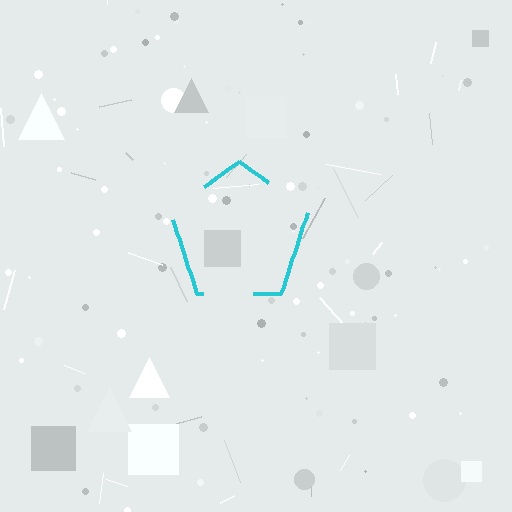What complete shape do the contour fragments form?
The contour fragments form a pentagon.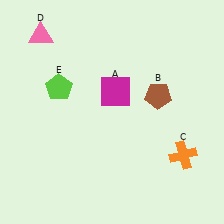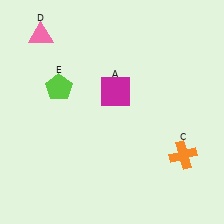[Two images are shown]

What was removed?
The brown pentagon (B) was removed in Image 2.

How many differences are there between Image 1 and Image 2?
There is 1 difference between the two images.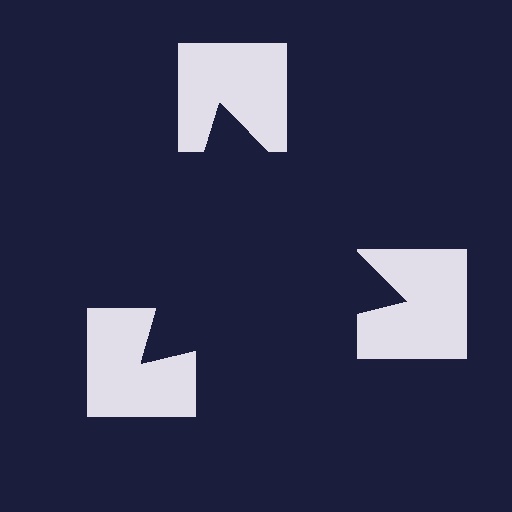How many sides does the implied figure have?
3 sides.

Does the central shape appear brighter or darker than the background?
It typically appears slightly darker than the background, even though no actual brightness change is drawn.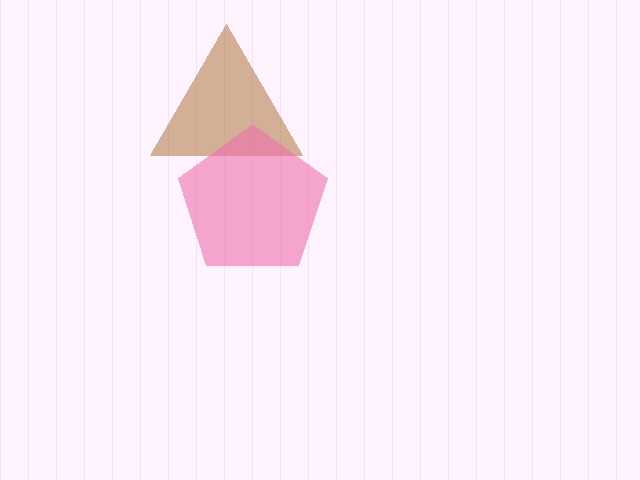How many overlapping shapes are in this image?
There are 2 overlapping shapes in the image.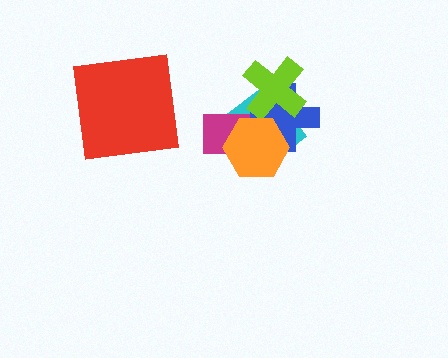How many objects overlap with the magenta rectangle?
3 objects overlap with the magenta rectangle.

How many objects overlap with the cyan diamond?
4 objects overlap with the cyan diamond.